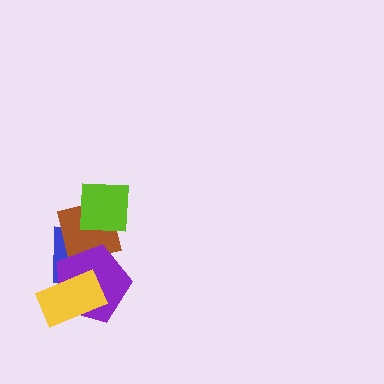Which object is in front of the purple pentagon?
The yellow rectangle is in front of the purple pentagon.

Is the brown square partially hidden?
Yes, it is partially covered by another shape.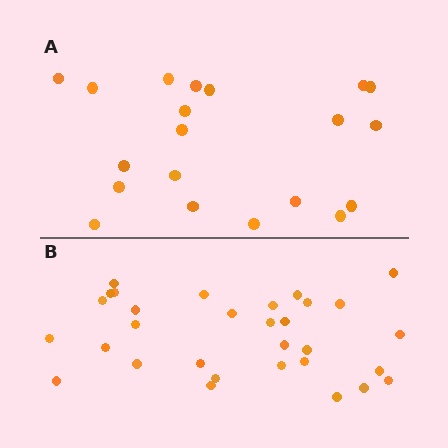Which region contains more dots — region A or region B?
Region B (the bottom region) has more dots.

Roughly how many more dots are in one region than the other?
Region B has roughly 12 or so more dots than region A.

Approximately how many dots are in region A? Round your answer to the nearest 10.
About 20 dots.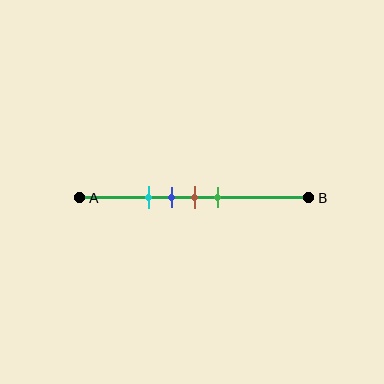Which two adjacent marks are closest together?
The blue and brown marks are the closest adjacent pair.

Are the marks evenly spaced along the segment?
Yes, the marks are approximately evenly spaced.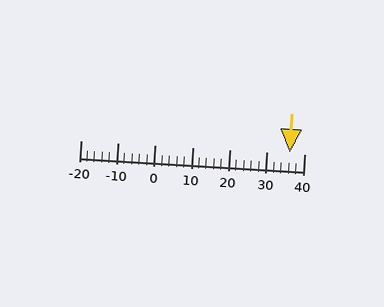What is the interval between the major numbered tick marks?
The major tick marks are spaced 10 units apart.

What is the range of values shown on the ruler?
The ruler shows values from -20 to 40.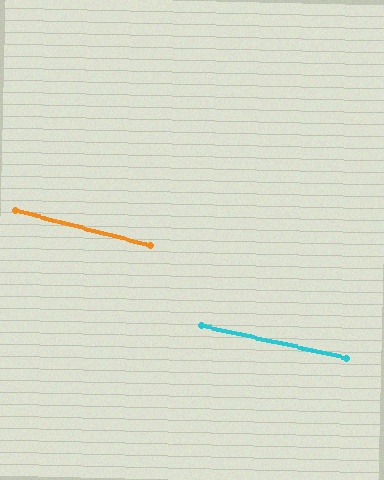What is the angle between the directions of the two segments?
Approximately 2 degrees.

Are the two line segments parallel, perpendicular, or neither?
Parallel — their directions differ by only 1.9°.